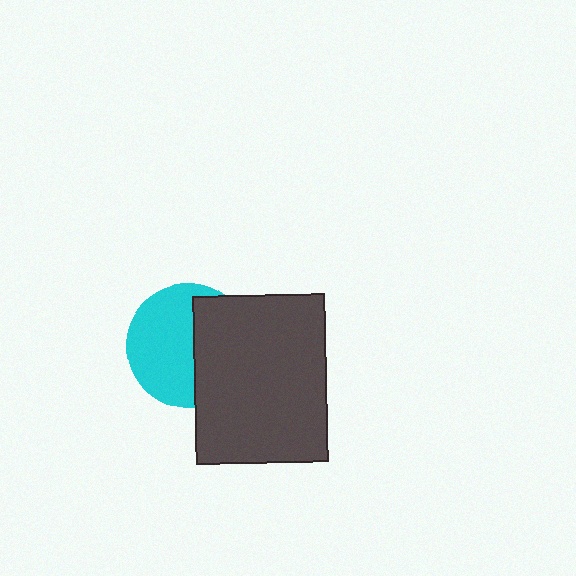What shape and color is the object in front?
The object in front is a dark gray rectangle.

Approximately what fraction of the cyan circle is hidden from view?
Roughly 44% of the cyan circle is hidden behind the dark gray rectangle.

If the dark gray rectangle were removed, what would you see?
You would see the complete cyan circle.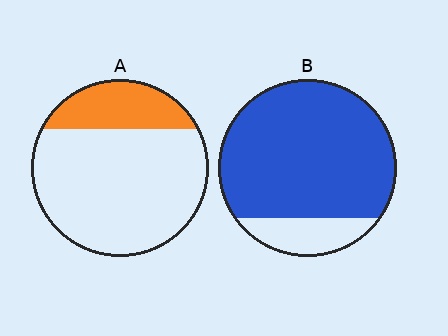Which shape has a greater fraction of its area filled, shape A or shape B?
Shape B.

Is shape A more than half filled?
No.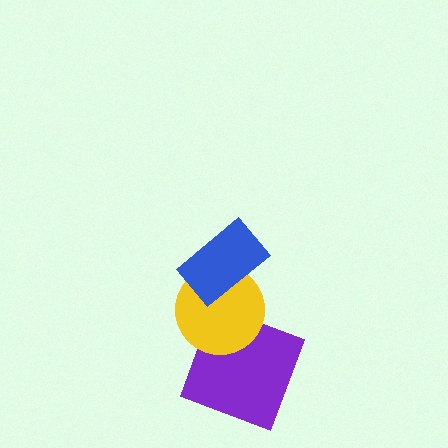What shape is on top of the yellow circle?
The blue rectangle is on top of the yellow circle.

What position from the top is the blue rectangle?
The blue rectangle is 1st from the top.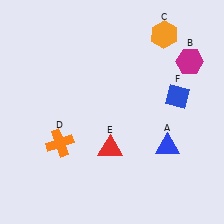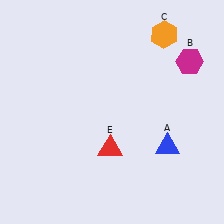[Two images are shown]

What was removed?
The orange cross (D), the blue diamond (F) were removed in Image 2.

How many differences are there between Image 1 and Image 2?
There are 2 differences between the two images.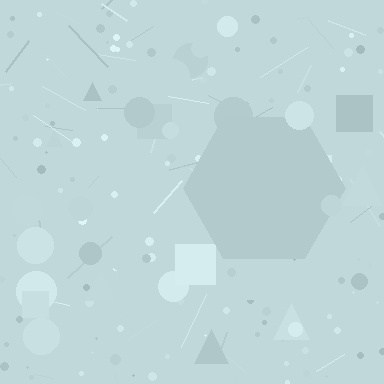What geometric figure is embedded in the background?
A hexagon is embedded in the background.